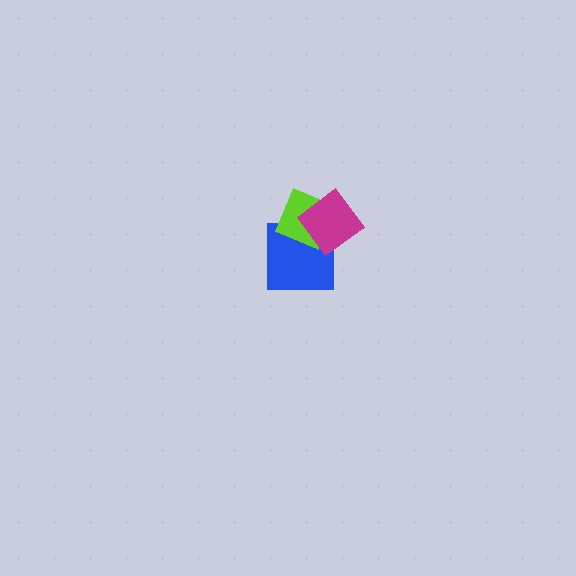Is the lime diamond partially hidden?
Yes, it is partially covered by another shape.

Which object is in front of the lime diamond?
The magenta diamond is in front of the lime diamond.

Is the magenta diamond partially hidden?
No, no other shape covers it.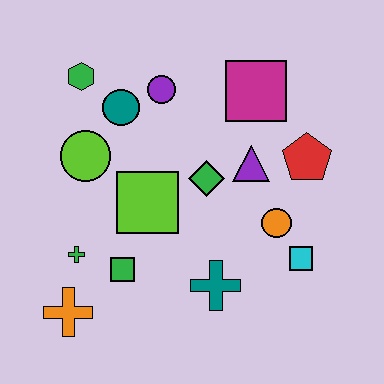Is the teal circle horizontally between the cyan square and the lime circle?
Yes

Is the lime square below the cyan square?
No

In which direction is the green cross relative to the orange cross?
The green cross is above the orange cross.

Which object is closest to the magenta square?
The purple triangle is closest to the magenta square.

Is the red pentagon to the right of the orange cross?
Yes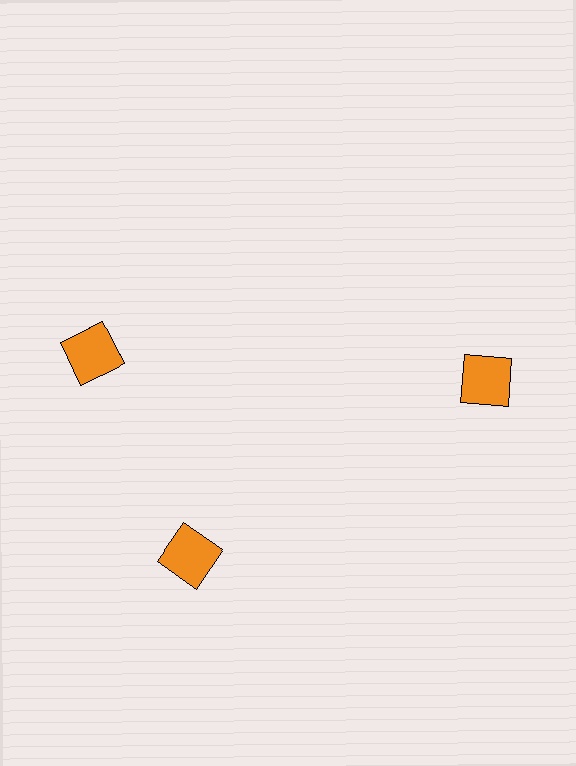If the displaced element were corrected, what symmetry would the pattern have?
It would have 3-fold rotational symmetry — the pattern would map onto itself every 120 degrees.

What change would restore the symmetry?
The symmetry would be restored by rotating it back into even spacing with its neighbors so that all 3 squares sit at equal angles and equal distance from the center.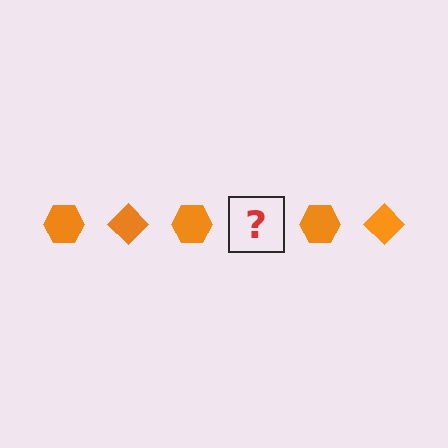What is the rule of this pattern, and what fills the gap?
The rule is that the pattern cycles through hexagon, diamond shapes in orange. The gap should be filled with an orange diamond.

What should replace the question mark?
The question mark should be replaced with an orange diamond.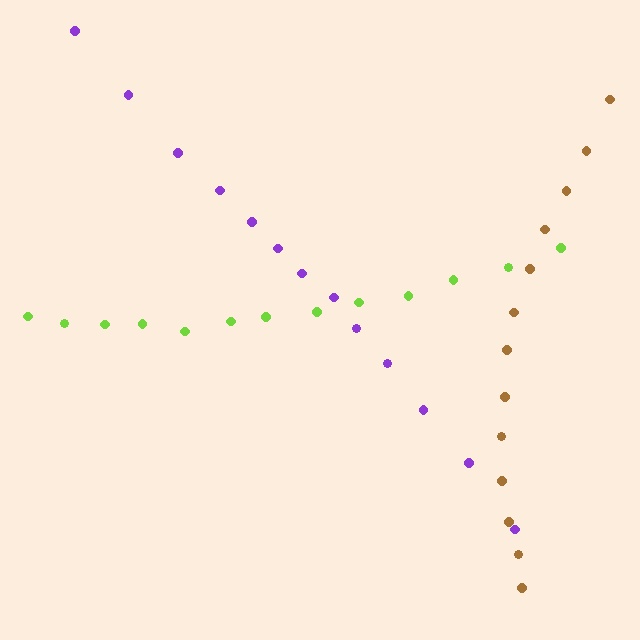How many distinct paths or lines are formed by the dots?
There are 3 distinct paths.